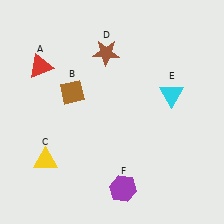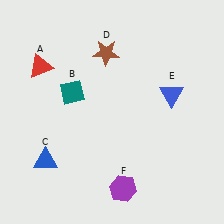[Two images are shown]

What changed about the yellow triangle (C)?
In Image 1, C is yellow. In Image 2, it changed to blue.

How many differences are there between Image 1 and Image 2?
There are 3 differences between the two images.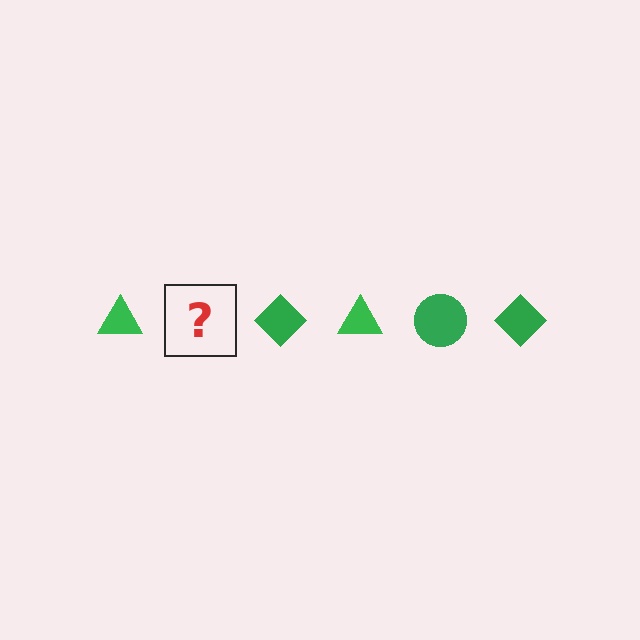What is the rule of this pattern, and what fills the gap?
The rule is that the pattern cycles through triangle, circle, diamond shapes in green. The gap should be filled with a green circle.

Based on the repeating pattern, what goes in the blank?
The blank should be a green circle.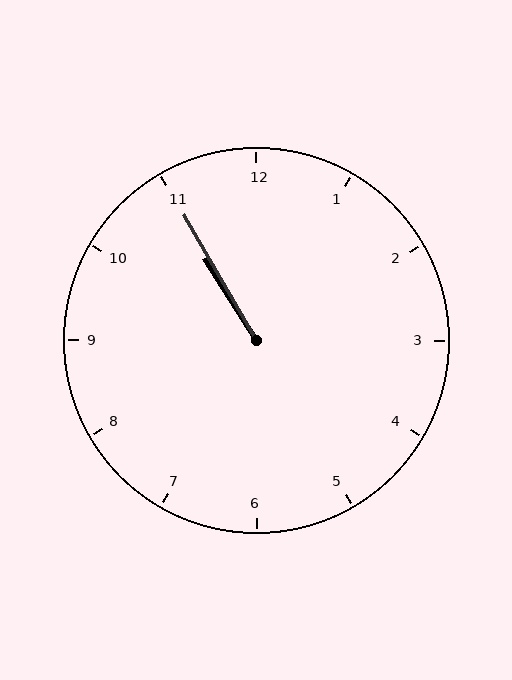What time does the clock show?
10:55.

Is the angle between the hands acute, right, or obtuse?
It is acute.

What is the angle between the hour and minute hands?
Approximately 2 degrees.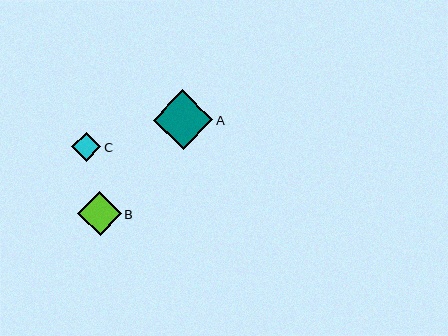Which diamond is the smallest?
Diamond C is the smallest with a size of approximately 30 pixels.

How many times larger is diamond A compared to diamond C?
Diamond A is approximately 2.0 times the size of diamond C.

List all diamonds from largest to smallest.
From largest to smallest: A, B, C.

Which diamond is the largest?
Diamond A is the largest with a size of approximately 59 pixels.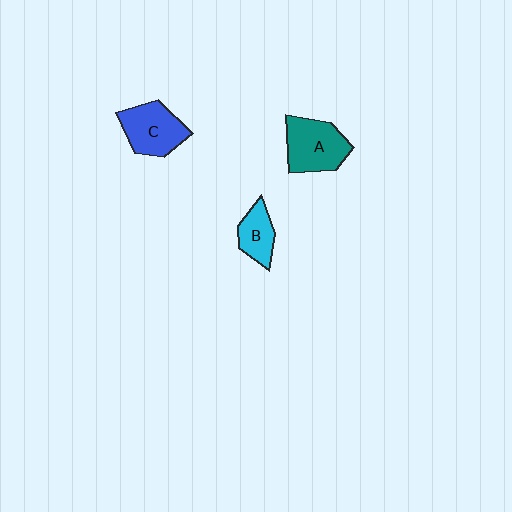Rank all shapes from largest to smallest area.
From largest to smallest: A (teal), C (blue), B (cyan).